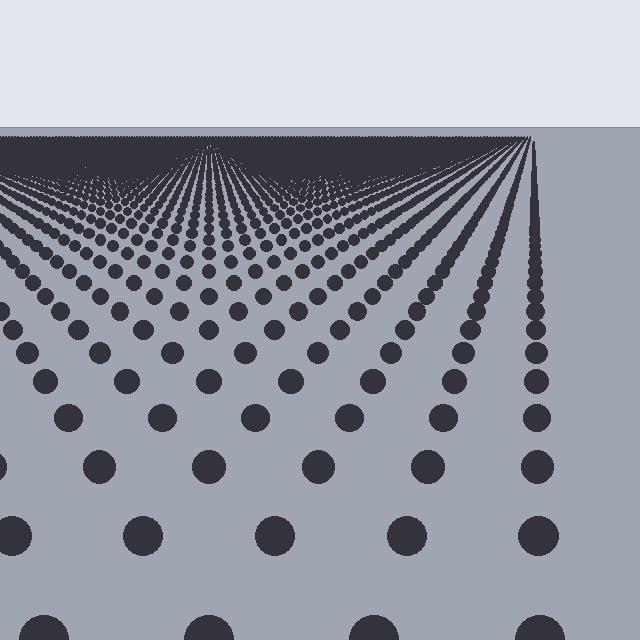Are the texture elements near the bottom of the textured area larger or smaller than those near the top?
Larger. Near the bottom, elements are closer to the viewer and appear at a bigger on-screen size.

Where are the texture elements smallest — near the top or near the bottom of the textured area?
Near the top.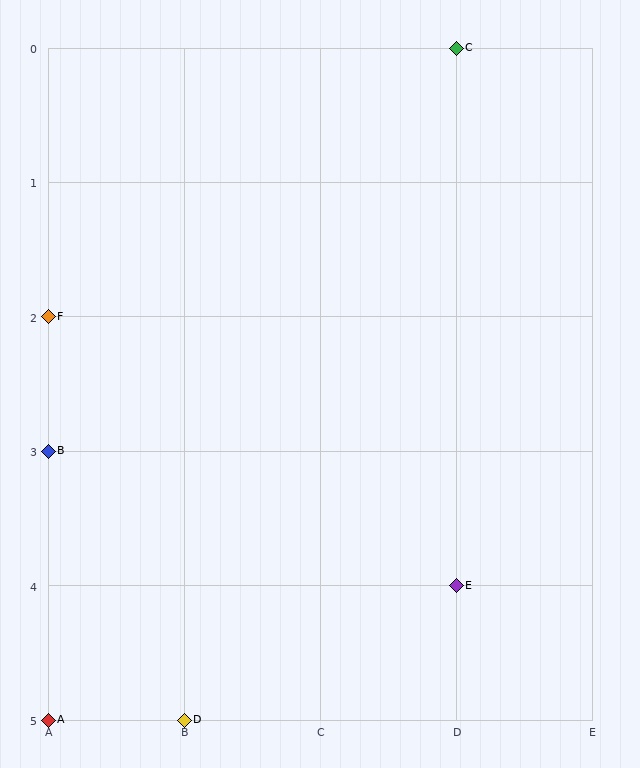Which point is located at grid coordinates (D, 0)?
Point C is at (D, 0).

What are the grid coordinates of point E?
Point E is at grid coordinates (D, 4).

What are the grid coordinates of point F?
Point F is at grid coordinates (A, 2).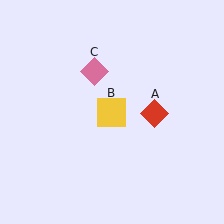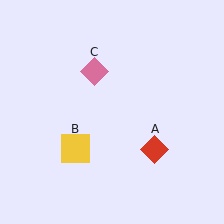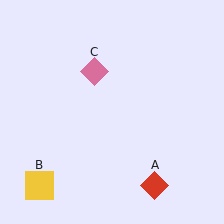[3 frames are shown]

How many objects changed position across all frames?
2 objects changed position: red diamond (object A), yellow square (object B).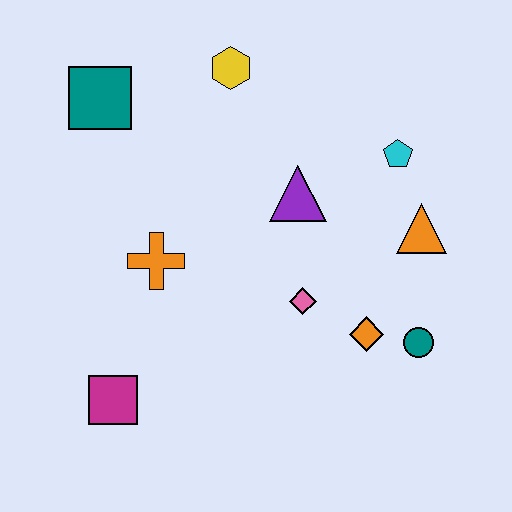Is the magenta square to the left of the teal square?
No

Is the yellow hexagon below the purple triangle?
No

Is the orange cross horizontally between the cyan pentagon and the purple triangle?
No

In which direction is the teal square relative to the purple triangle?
The teal square is to the left of the purple triangle.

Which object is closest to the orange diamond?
The teal circle is closest to the orange diamond.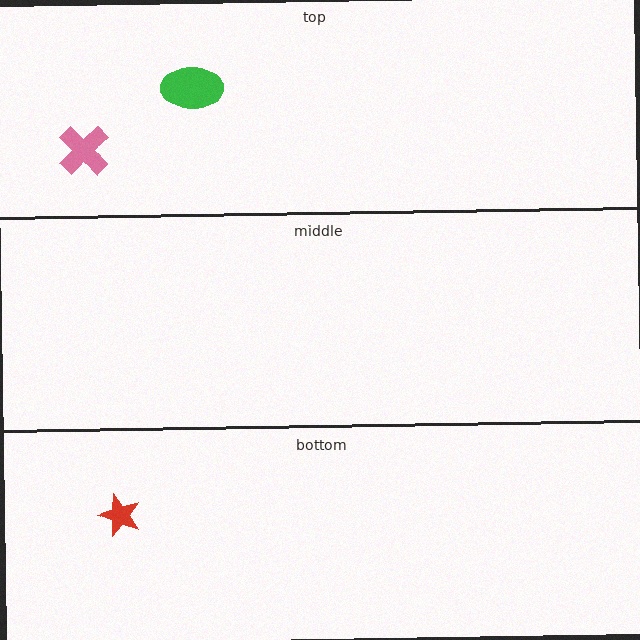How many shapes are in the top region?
2.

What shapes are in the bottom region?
The red star.